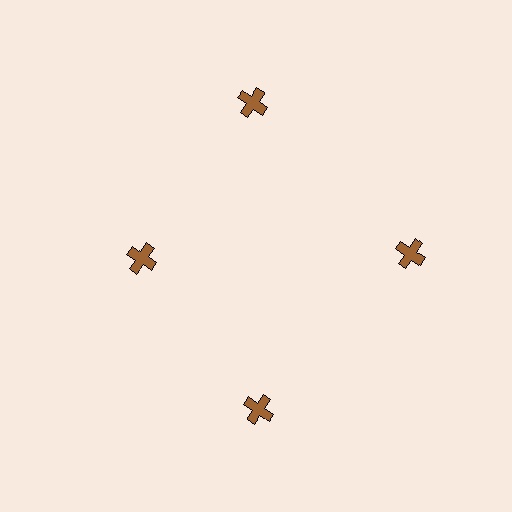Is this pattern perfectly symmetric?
No. The 4 brown crosses are arranged in a ring, but one element near the 9 o'clock position is pulled inward toward the center, breaking the 4-fold rotational symmetry.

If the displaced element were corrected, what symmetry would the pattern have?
It would have 4-fold rotational symmetry — the pattern would map onto itself every 90 degrees.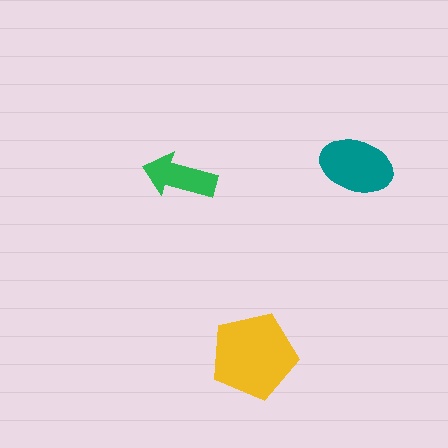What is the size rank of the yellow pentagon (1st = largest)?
1st.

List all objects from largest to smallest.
The yellow pentagon, the teal ellipse, the green arrow.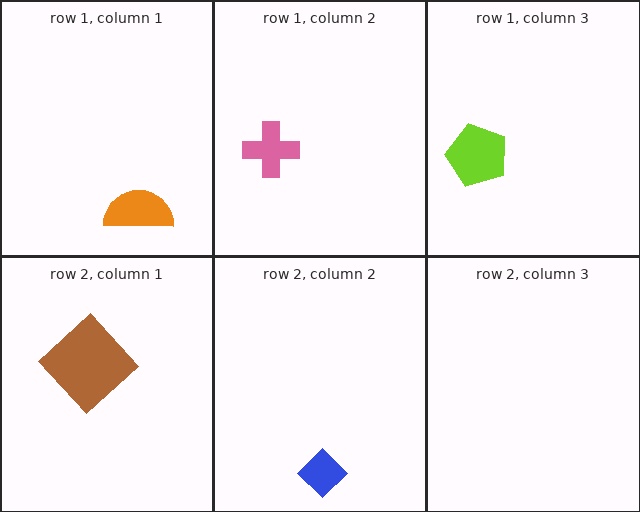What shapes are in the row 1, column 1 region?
The orange semicircle.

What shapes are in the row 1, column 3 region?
The lime pentagon.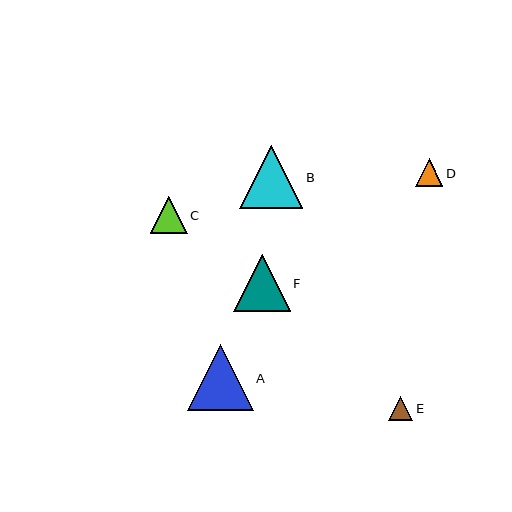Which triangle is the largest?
Triangle A is the largest with a size of approximately 66 pixels.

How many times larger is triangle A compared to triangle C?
Triangle A is approximately 1.8 times the size of triangle C.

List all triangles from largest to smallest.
From largest to smallest: A, B, F, C, D, E.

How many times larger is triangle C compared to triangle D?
Triangle C is approximately 1.3 times the size of triangle D.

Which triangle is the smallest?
Triangle E is the smallest with a size of approximately 24 pixels.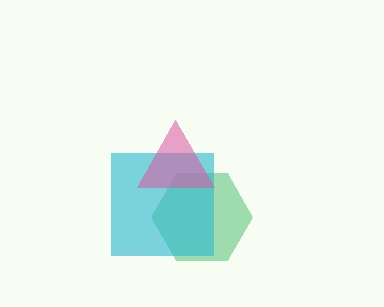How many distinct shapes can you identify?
There are 3 distinct shapes: a green hexagon, a cyan square, a pink triangle.